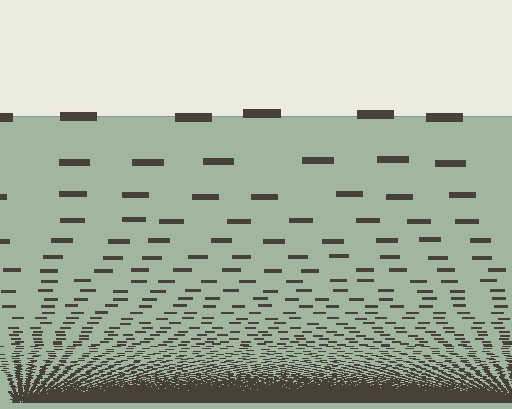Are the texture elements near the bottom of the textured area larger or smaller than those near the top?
Smaller. The gradient is inverted — elements near the bottom are smaller and denser.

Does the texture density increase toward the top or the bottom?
Density increases toward the bottom.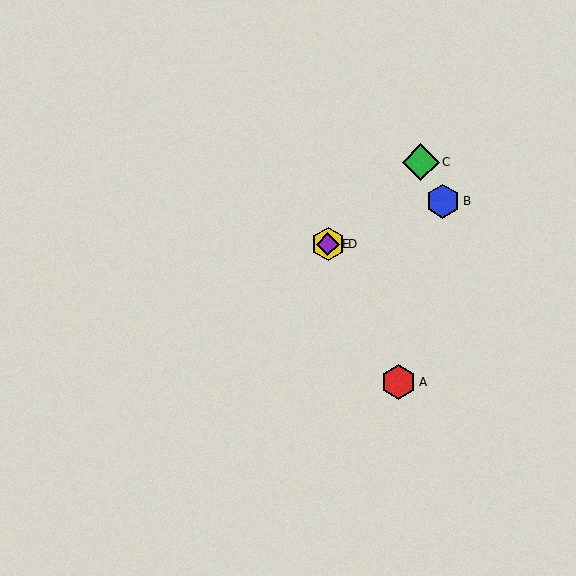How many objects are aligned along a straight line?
3 objects (B, D, E) are aligned along a straight line.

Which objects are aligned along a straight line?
Objects B, D, E are aligned along a straight line.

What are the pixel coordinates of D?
Object D is at (328, 244).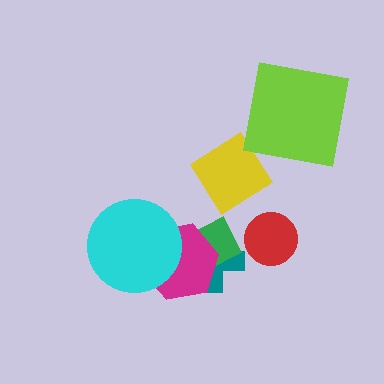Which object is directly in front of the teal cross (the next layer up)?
The green diamond is directly in front of the teal cross.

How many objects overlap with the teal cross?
2 objects overlap with the teal cross.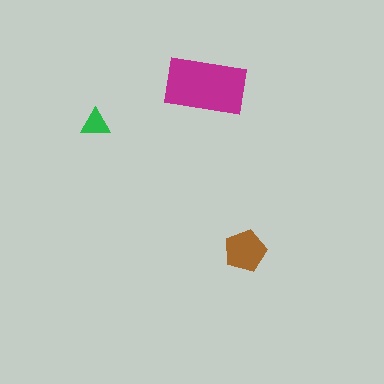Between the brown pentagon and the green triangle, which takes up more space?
The brown pentagon.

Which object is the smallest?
The green triangle.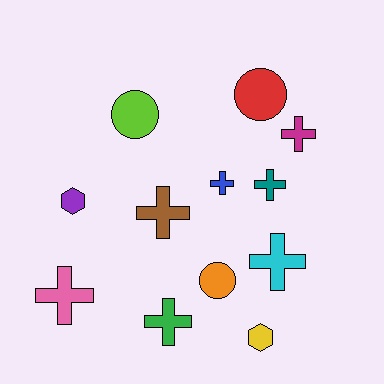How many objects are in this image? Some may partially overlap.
There are 12 objects.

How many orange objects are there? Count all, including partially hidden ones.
There is 1 orange object.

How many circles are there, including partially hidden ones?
There are 3 circles.